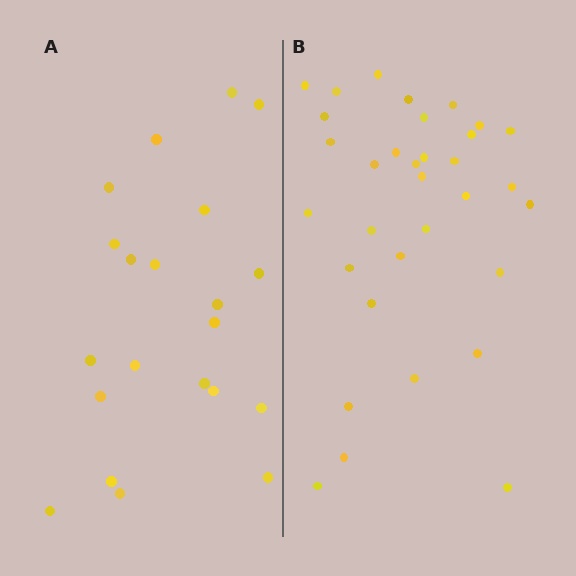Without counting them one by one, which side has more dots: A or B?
Region B (the right region) has more dots.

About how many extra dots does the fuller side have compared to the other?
Region B has roughly 12 or so more dots than region A.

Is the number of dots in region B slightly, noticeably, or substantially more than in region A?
Region B has substantially more. The ratio is roughly 1.6 to 1.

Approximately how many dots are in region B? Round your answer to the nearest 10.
About 30 dots. (The exact count is 33, which rounds to 30.)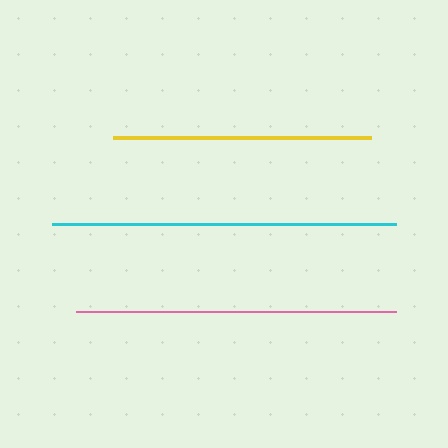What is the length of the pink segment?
The pink segment is approximately 320 pixels long.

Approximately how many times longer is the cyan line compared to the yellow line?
The cyan line is approximately 1.3 times the length of the yellow line.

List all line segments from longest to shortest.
From longest to shortest: cyan, pink, yellow.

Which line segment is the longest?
The cyan line is the longest at approximately 344 pixels.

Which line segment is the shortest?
The yellow line is the shortest at approximately 258 pixels.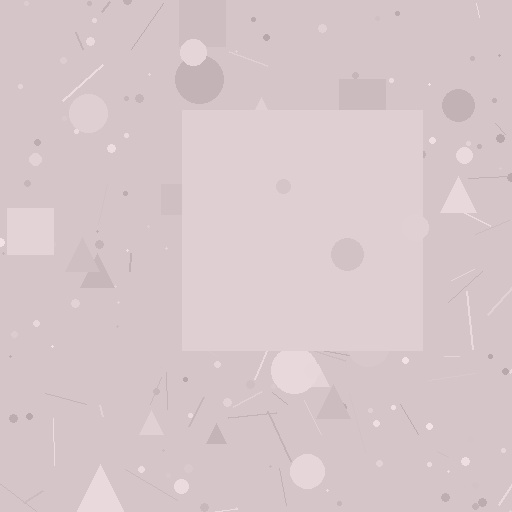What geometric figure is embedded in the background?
A square is embedded in the background.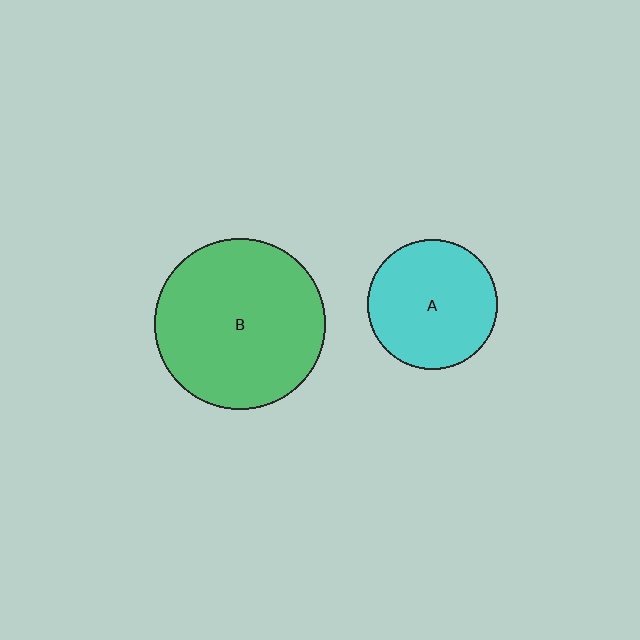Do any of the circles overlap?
No, none of the circles overlap.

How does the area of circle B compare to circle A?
Approximately 1.7 times.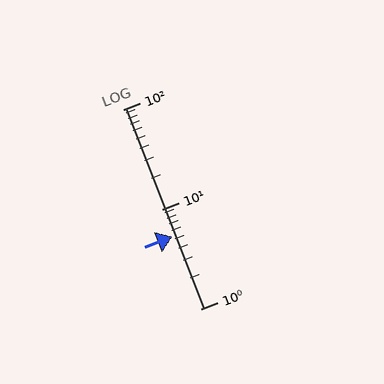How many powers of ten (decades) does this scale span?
The scale spans 2 decades, from 1 to 100.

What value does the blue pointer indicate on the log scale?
The pointer indicates approximately 5.3.